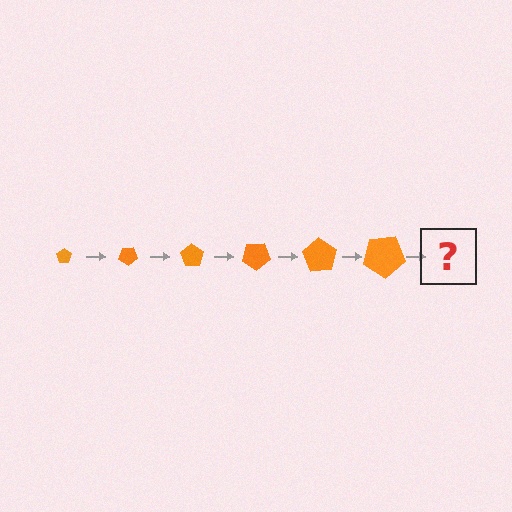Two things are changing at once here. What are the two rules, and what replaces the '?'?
The two rules are that the pentagon grows larger each step and it rotates 35 degrees each step. The '?' should be a pentagon, larger than the previous one and rotated 210 degrees from the start.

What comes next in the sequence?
The next element should be a pentagon, larger than the previous one and rotated 210 degrees from the start.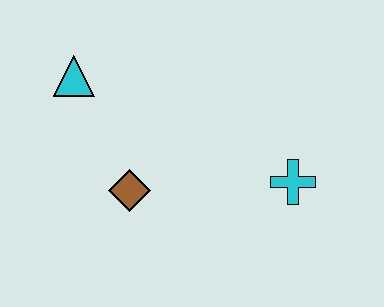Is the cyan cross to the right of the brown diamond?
Yes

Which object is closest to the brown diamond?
The cyan triangle is closest to the brown diamond.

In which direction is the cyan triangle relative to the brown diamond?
The cyan triangle is above the brown diamond.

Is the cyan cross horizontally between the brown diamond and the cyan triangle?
No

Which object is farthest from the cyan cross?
The cyan triangle is farthest from the cyan cross.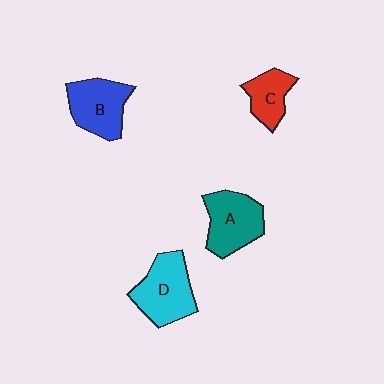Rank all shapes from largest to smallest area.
From largest to smallest: D (cyan), A (teal), B (blue), C (red).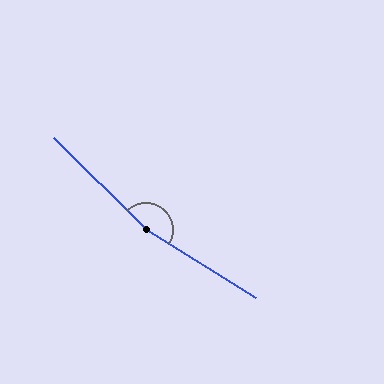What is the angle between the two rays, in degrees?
Approximately 166 degrees.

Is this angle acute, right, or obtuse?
It is obtuse.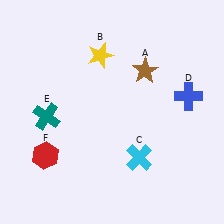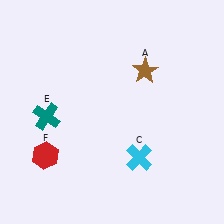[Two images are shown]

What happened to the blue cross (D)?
The blue cross (D) was removed in Image 2. It was in the top-right area of Image 1.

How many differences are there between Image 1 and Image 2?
There are 2 differences between the two images.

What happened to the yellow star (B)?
The yellow star (B) was removed in Image 2. It was in the top-left area of Image 1.